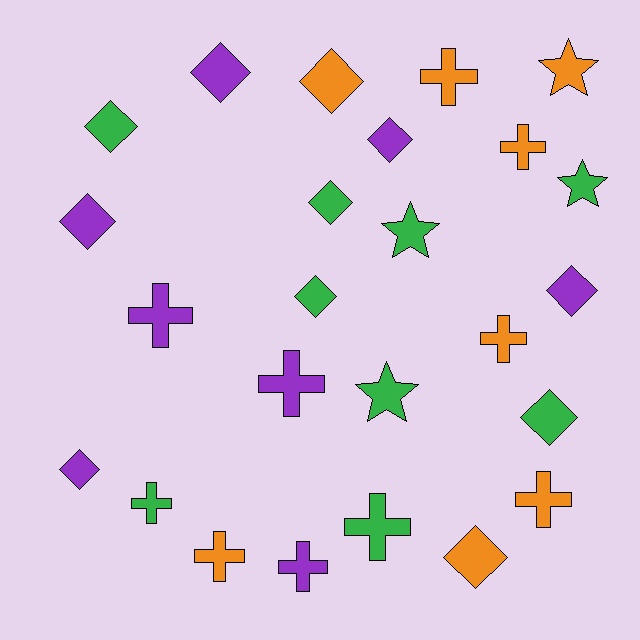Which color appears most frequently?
Green, with 9 objects.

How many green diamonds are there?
There are 4 green diamonds.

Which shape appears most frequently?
Diamond, with 11 objects.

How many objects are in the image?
There are 25 objects.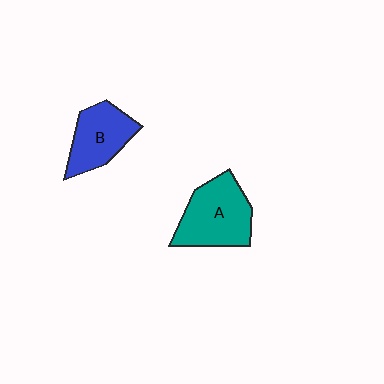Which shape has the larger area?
Shape A (teal).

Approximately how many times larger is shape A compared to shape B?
Approximately 1.3 times.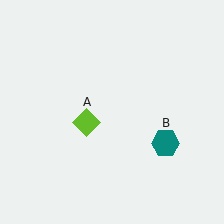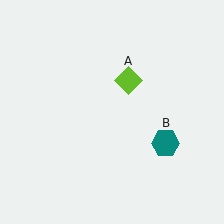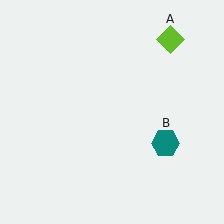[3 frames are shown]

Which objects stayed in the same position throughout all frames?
Teal hexagon (object B) remained stationary.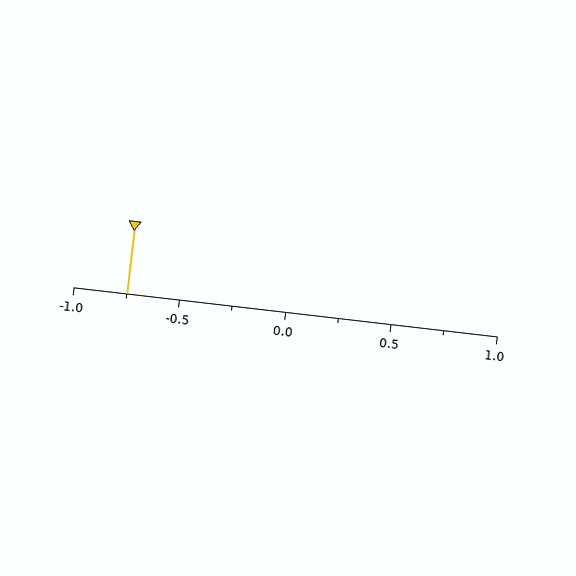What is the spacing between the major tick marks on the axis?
The major ticks are spaced 0.5 apart.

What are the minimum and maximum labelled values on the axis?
The axis runs from -1.0 to 1.0.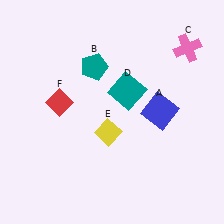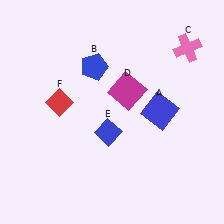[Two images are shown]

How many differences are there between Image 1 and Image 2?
There are 3 differences between the two images.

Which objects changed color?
B changed from teal to blue. D changed from teal to magenta. E changed from yellow to blue.